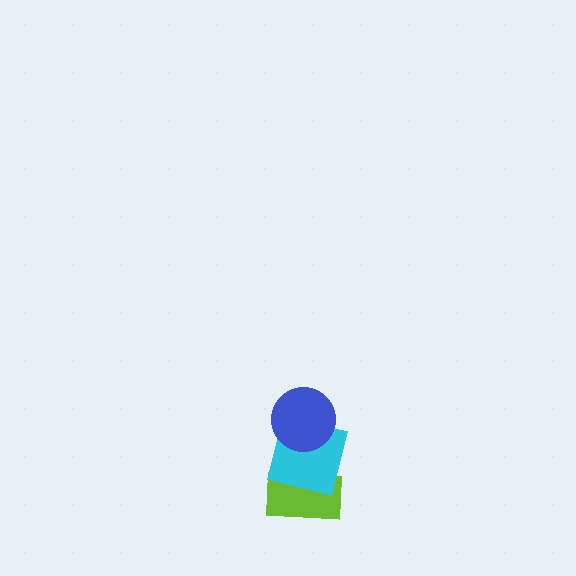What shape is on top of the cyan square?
The blue circle is on top of the cyan square.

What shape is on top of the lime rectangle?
The cyan square is on top of the lime rectangle.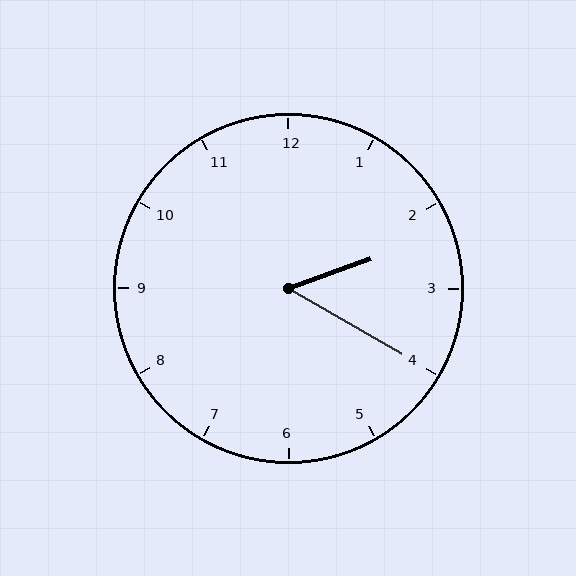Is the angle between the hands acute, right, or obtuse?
It is acute.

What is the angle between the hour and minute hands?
Approximately 50 degrees.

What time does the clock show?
2:20.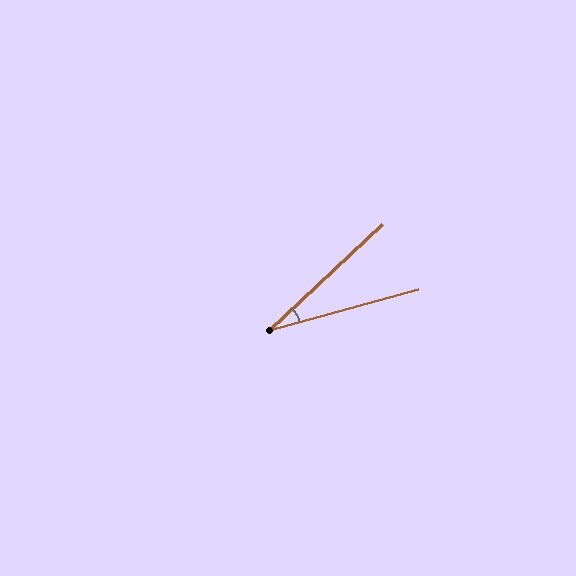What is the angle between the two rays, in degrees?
Approximately 28 degrees.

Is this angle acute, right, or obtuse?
It is acute.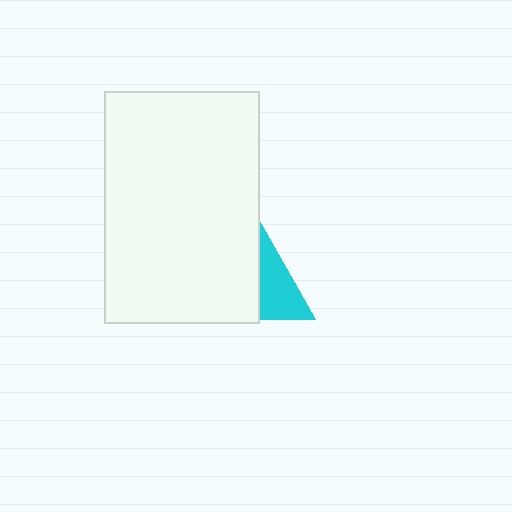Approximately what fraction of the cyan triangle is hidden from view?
Roughly 54% of the cyan triangle is hidden behind the white rectangle.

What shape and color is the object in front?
The object in front is a white rectangle.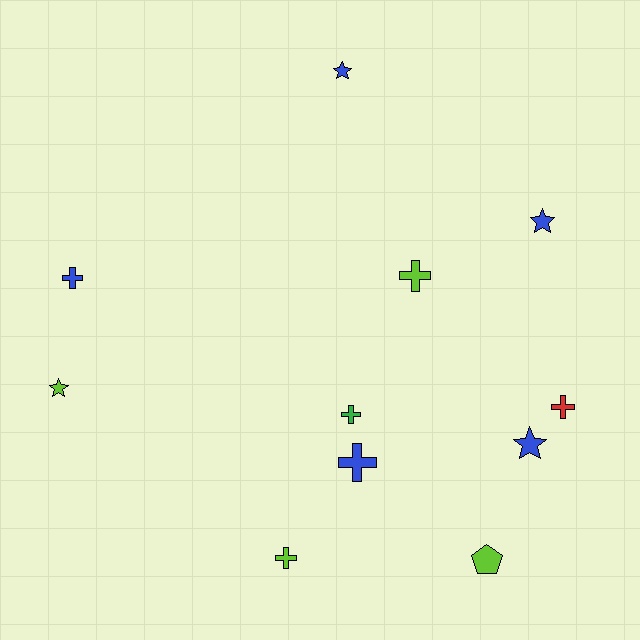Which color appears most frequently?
Blue, with 5 objects.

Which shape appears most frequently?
Cross, with 6 objects.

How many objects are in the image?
There are 11 objects.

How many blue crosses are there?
There are 2 blue crosses.